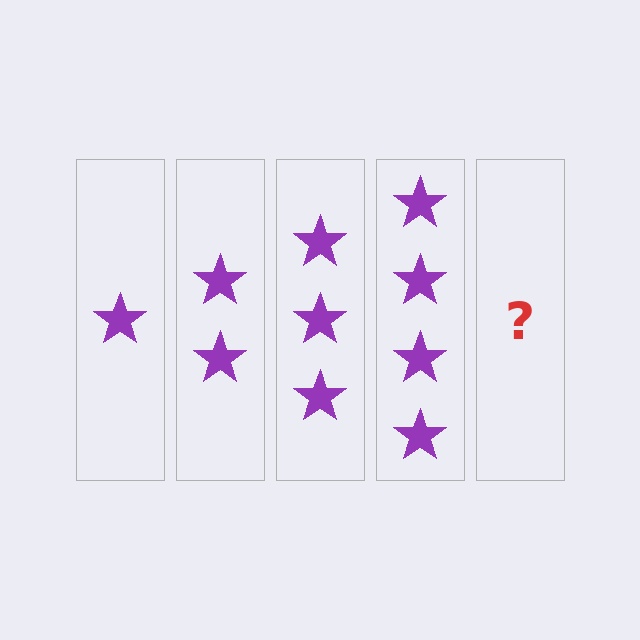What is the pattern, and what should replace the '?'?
The pattern is that each step adds one more star. The '?' should be 5 stars.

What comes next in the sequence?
The next element should be 5 stars.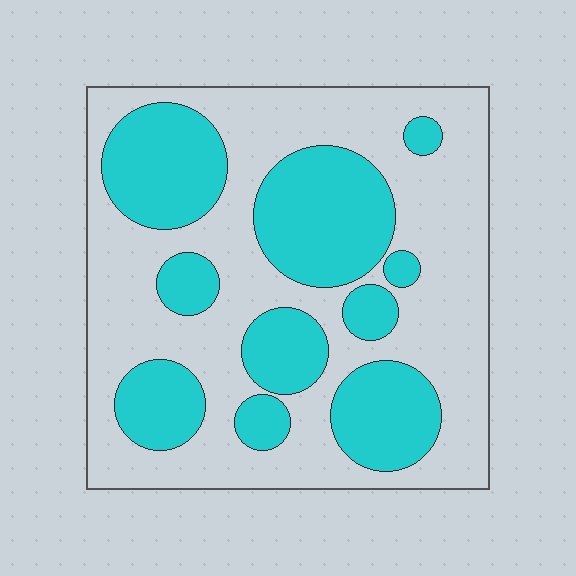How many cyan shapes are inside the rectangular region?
10.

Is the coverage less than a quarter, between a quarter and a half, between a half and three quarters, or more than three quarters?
Between a quarter and a half.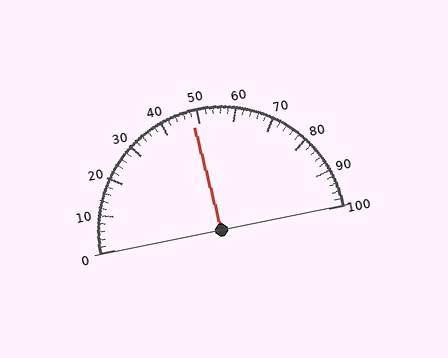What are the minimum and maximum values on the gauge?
The gauge ranges from 0 to 100.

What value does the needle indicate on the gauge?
The needle indicates approximately 48.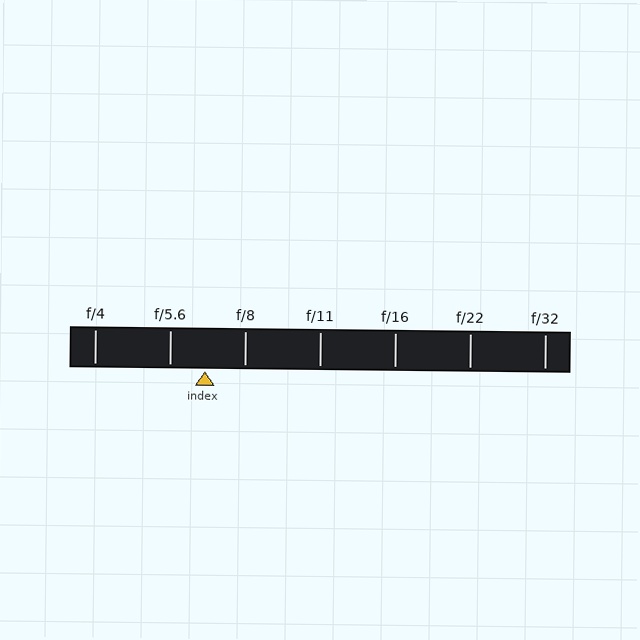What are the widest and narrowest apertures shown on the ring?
The widest aperture shown is f/4 and the narrowest is f/32.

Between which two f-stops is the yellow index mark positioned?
The index mark is between f/5.6 and f/8.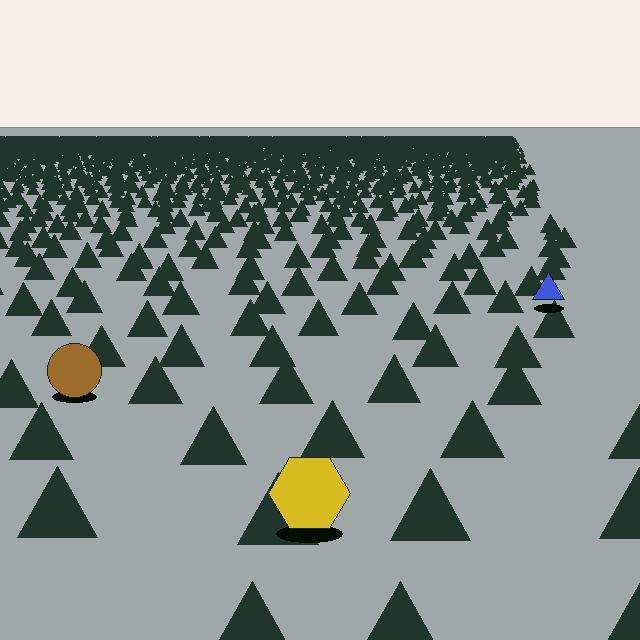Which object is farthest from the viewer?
The blue triangle is farthest from the viewer. It appears smaller and the ground texture around it is denser.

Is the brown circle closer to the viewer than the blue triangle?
Yes. The brown circle is closer — you can tell from the texture gradient: the ground texture is coarser near it.